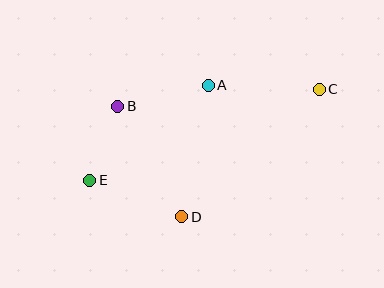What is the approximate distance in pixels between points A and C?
The distance between A and C is approximately 111 pixels.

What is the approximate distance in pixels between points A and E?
The distance between A and E is approximately 152 pixels.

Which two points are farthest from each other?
Points C and E are farthest from each other.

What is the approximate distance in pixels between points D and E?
The distance between D and E is approximately 99 pixels.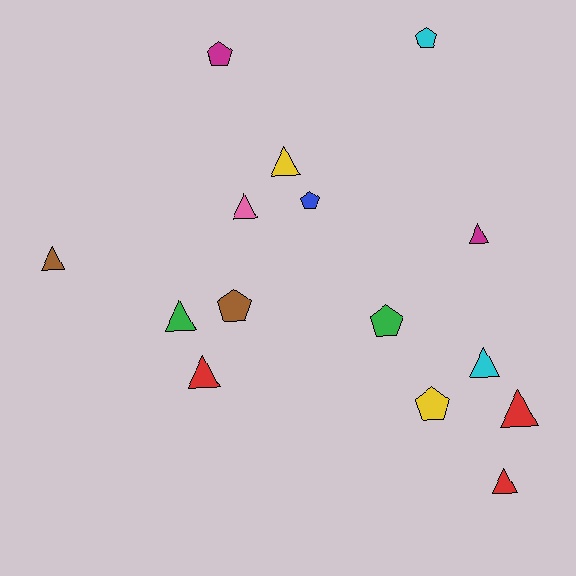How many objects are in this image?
There are 15 objects.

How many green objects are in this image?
There are 2 green objects.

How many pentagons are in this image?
There are 6 pentagons.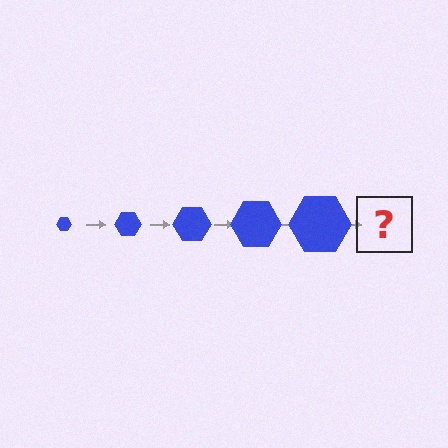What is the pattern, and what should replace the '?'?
The pattern is that the hexagon gets progressively larger each step. The '?' should be a blue hexagon, larger than the previous one.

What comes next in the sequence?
The next element should be a blue hexagon, larger than the previous one.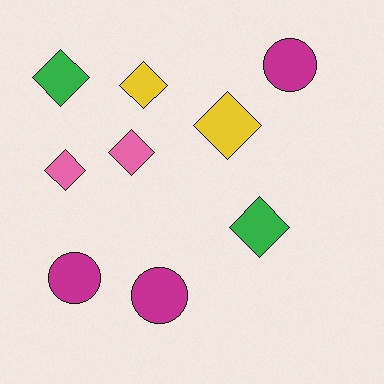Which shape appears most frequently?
Diamond, with 6 objects.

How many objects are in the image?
There are 9 objects.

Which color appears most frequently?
Magenta, with 3 objects.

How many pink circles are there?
There are no pink circles.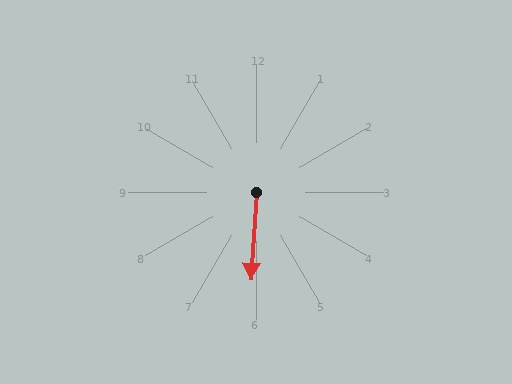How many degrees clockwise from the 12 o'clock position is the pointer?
Approximately 184 degrees.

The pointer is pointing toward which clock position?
Roughly 6 o'clock.